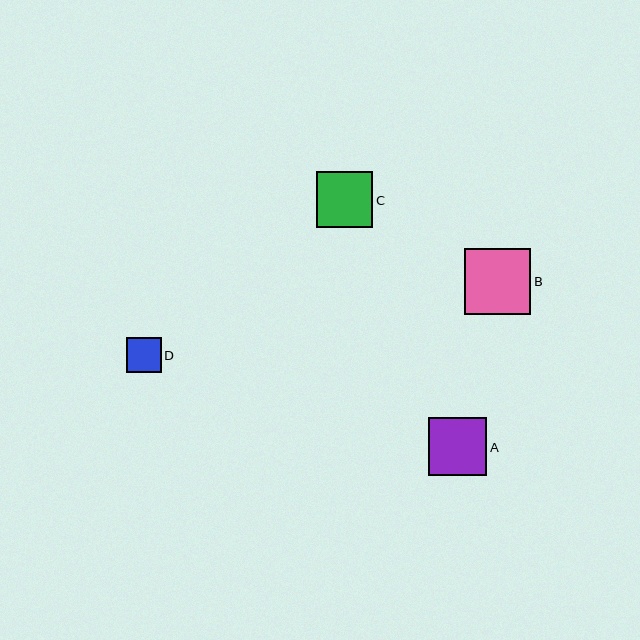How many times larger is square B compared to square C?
Square B is approximately 1.2 times the size of square C.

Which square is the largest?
Square B is the largest with a size of approximately 66 pixels.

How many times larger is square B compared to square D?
Square B is approximately 1.9 times the size of square D.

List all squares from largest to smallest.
From largest to smallest: B, A, C, D.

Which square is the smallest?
Square D is the smallest with a size of approximately 35 pixels.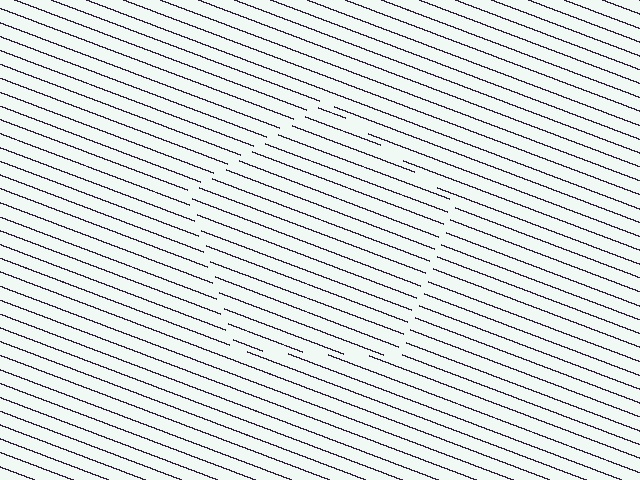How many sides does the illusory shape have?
5 sides — the line-ends trace a pentagon.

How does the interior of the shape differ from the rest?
The interior of the shape contains the same grating, shifted by half a period — the contour is defined by the phase discontinuity where line-ends from the inner and outer gratings abut.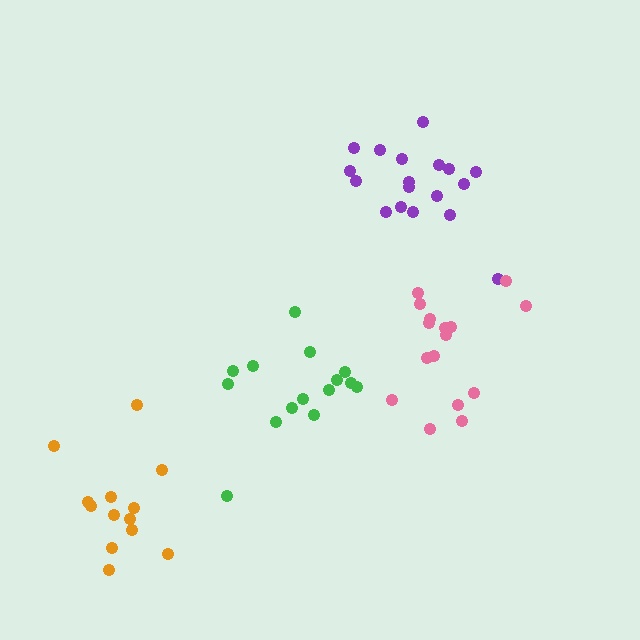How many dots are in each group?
Group 1: 18 dots, Group 2: 16 dots, Group 3: 13 dots, Group 4: 15 dots (62 total).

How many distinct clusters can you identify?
There are 4 distinct clusters.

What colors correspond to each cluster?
The clusters are colored: purple, pink, orange, green.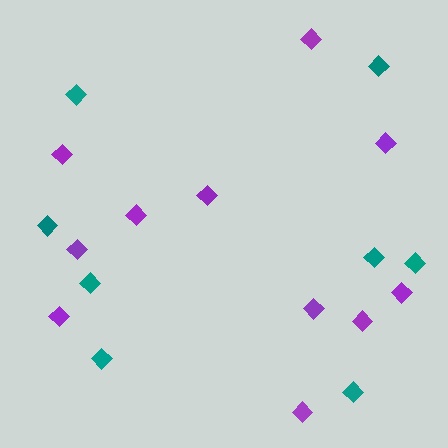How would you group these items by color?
There are 2 groups: one group of teal diamonds (8) and one group of purple diamonds (11).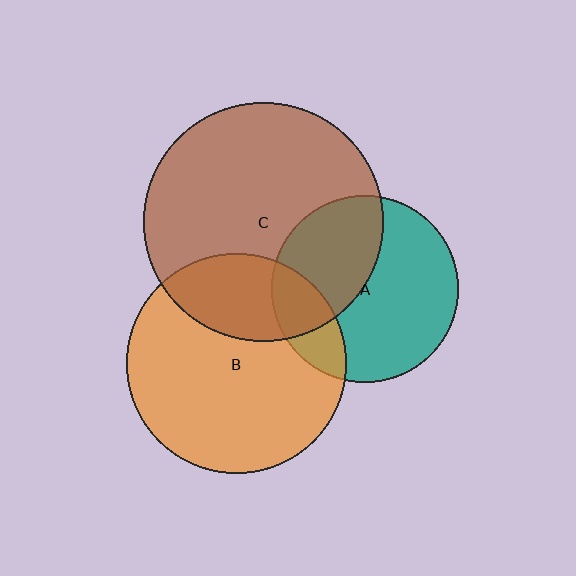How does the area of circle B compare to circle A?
Approximately 1.4 times.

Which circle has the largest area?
Circle C (brown).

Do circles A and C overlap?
Yes.